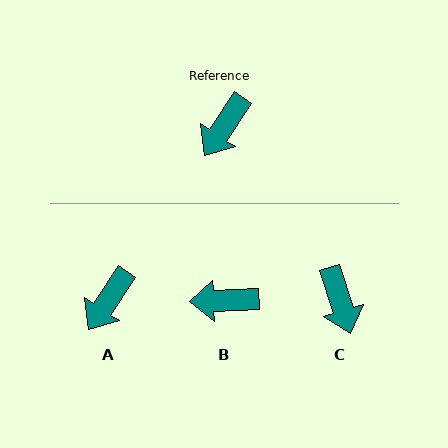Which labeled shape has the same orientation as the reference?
A.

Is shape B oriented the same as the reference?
No, it is off by about 54 degrees.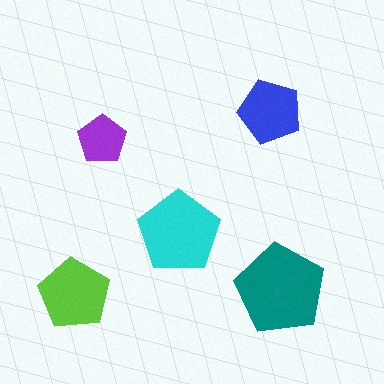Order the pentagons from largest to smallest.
the teal one, the cyan one, the lime one, the blue one, the purple one.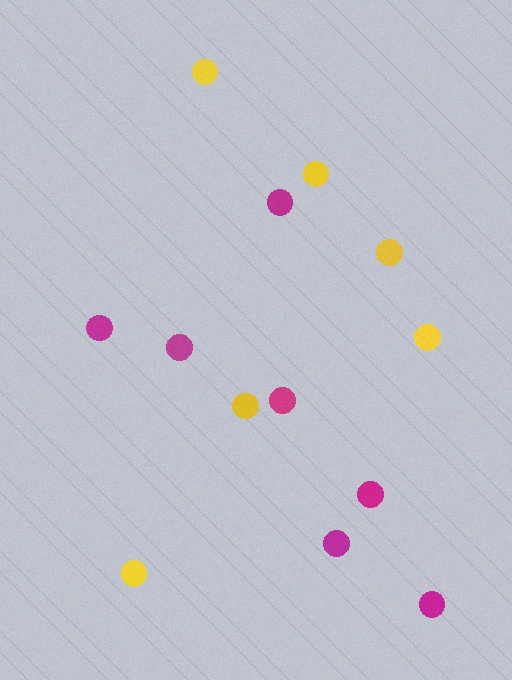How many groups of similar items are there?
There are 2 groups: one group of yellow circles (6) and one group of magenta circles (7).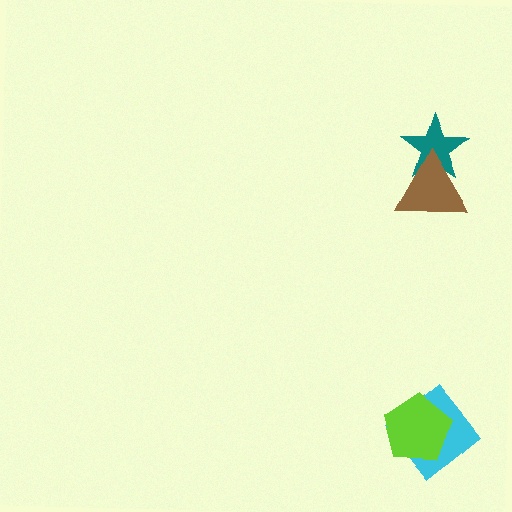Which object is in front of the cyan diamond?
The lime pentagon is in front of the cyan diamond.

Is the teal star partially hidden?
Yes, it is partially covered by another shape.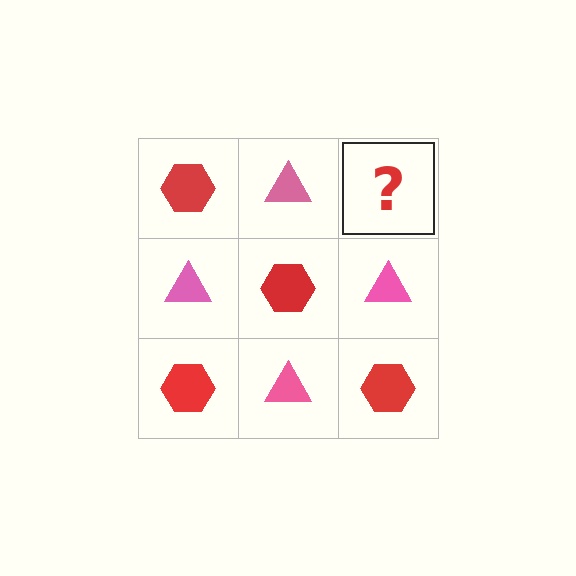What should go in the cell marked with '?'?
The missing cell should contain a red hexagon.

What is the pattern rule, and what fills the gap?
The rule is that it alternates red hexagon and pink triangle in a checkerboard pattern. The gap should be filled with a red hexagon.